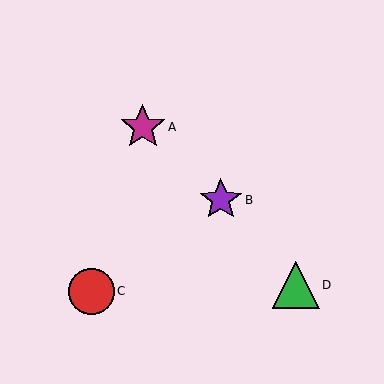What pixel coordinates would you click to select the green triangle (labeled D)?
Click at (296, 285) to select the green triangle D.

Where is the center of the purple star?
The center of the purple star is at (221, 200).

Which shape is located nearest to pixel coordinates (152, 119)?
The magenta star (labeled A) at (143, 127) is nearest to that location.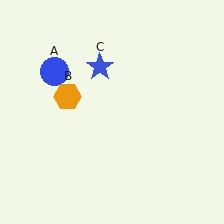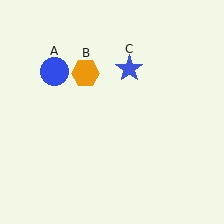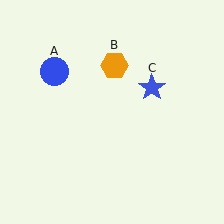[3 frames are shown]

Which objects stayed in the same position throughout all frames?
Blue circle (object A) remained stationary.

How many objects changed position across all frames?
2 objects changed position: orange hexagon (object B), blue star (object C).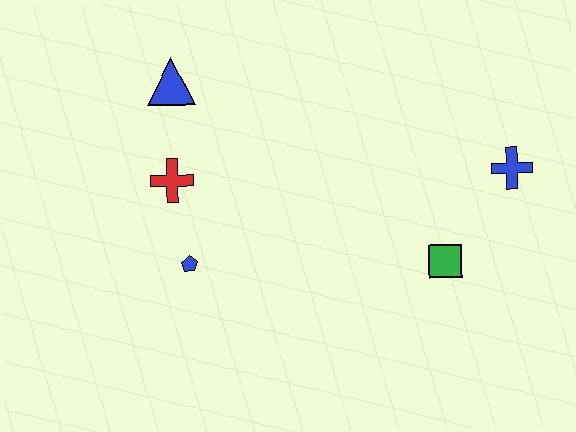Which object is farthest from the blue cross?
The blue triangle is farthest from the blue cross.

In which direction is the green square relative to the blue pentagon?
The green square is to the right of the blue pentagon.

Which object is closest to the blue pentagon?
The red cross is closest to the blue pentagon.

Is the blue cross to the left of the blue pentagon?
No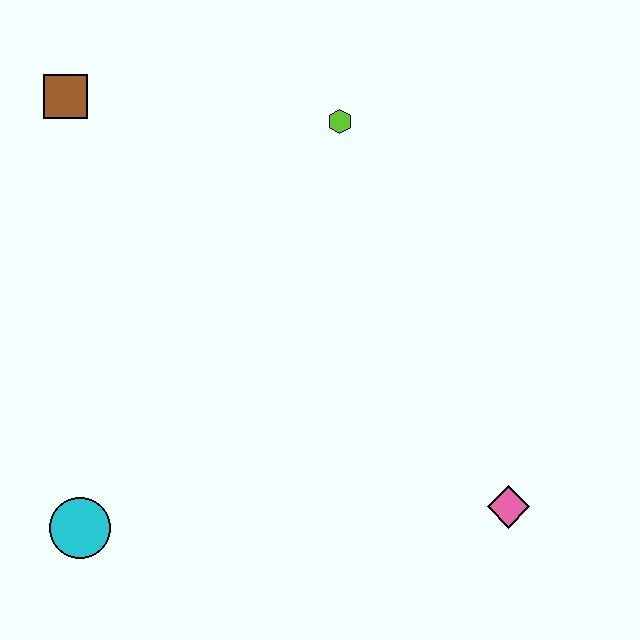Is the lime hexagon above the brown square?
No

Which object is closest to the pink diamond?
The lime hexagon is closest to the pink diamond.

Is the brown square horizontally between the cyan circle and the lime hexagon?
No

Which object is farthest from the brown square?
The pink diamond is farthest from the brown square.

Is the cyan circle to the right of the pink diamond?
No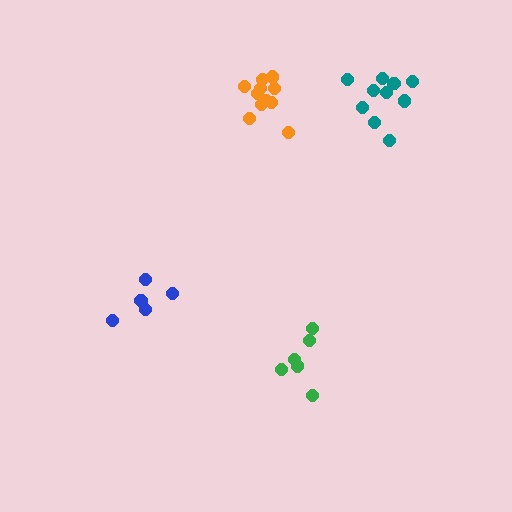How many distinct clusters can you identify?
There are 4 distinct clusters.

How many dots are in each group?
Group 1: 5 dots, Group 2: 10 dots, Group 3: 11 dots, Group 4: 6 dots (32 total).